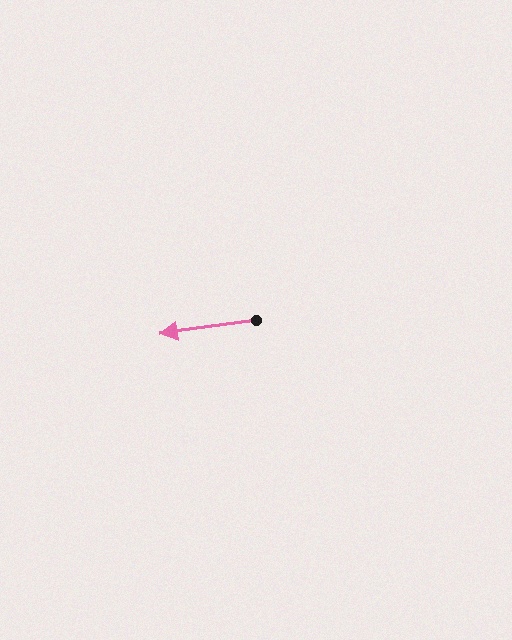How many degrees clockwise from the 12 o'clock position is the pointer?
Approximately 262 degrees.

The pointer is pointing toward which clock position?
Roughly 9 o'clock.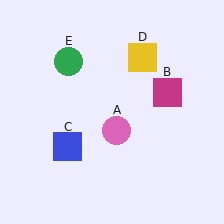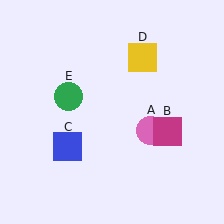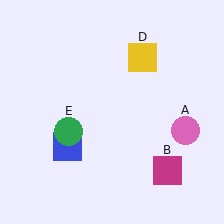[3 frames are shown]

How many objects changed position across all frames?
3 objects changed position: pink circle (object A), magenta square (object B), green circle (object E).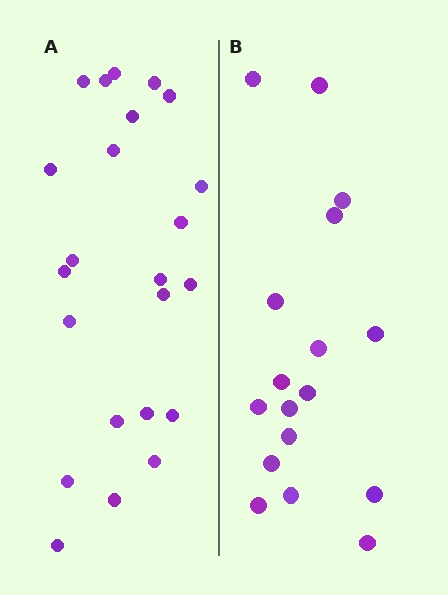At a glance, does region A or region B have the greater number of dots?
Region A (the left region) has more dots.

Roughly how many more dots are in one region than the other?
Region A has about 6 more dots than region B.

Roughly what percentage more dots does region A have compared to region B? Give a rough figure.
About 35% more.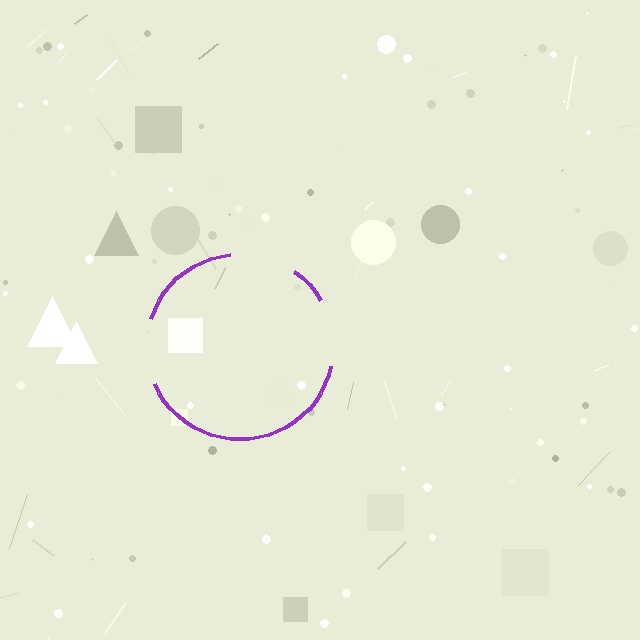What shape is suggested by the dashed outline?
The dashed outline suggests a circle.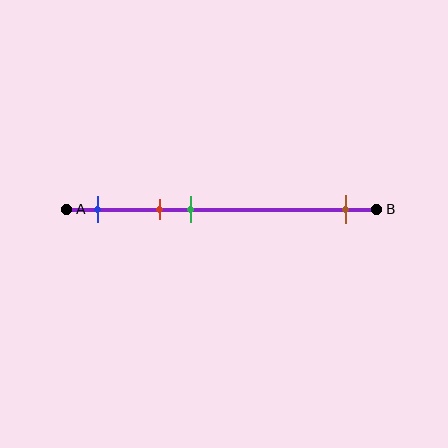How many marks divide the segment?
There are 4 marks dividing the segment.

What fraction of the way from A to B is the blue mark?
The blue mark is approximately 10% (0.1) of the way from A to B.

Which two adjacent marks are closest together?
The red and green marks are the closest adjacent pair.